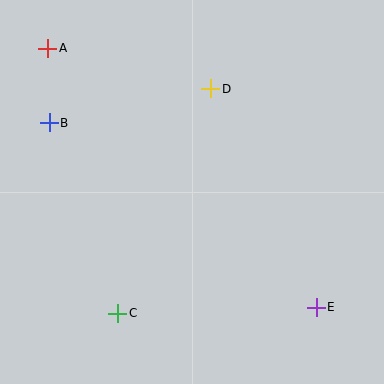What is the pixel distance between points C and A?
The distance between C and A is 275 pixels.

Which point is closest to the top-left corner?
Point A is closest to the top-left corner.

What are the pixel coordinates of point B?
Point B is at (49, 123).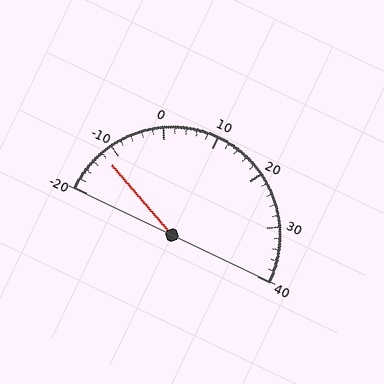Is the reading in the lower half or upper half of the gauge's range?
The reading is in the lower half of the range (-20 to 40).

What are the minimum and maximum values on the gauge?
The gauge ranges from -20 to 40.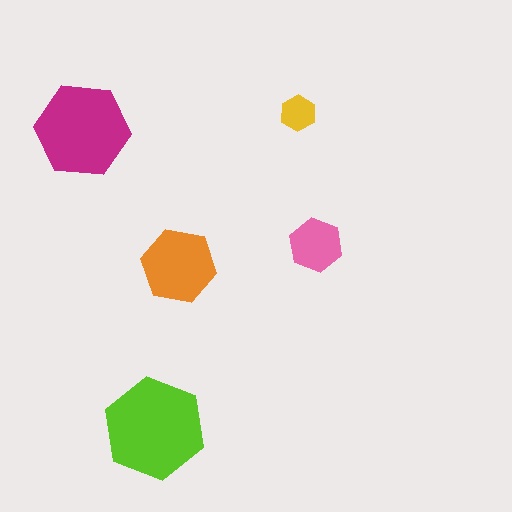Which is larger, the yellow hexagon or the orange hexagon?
The orange one.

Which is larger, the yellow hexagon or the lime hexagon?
The lime one.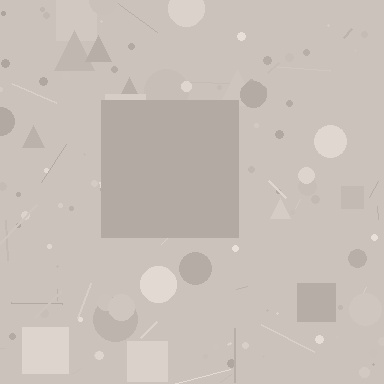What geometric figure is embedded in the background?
A square is embedded in the background.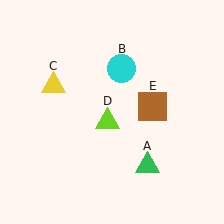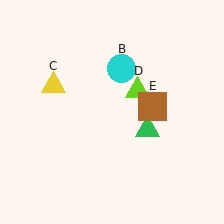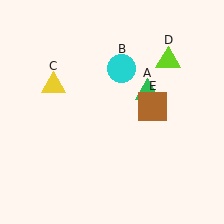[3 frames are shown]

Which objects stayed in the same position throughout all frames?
Cyan circle (object B) and yellow triangle (object C) and brown square (object E) remained stationary.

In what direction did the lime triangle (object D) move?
The lime triangle (object D) moved up and to the right.